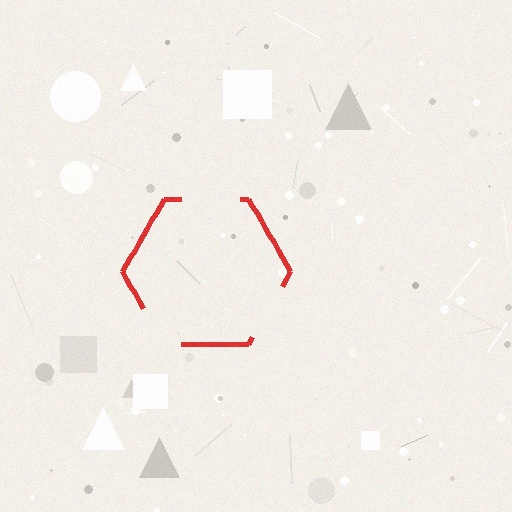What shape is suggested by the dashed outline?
The dashed outline suggests a hexagon.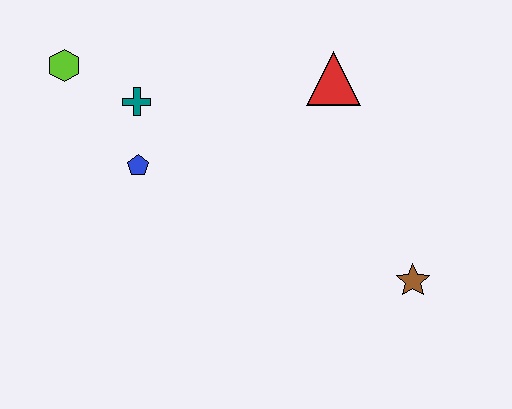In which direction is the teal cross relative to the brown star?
The teal cross is to the left of the brown star.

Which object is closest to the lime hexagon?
The teal cross is closest to the lime hexagon.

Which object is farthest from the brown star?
The lime hexagon is farthest from the brown star.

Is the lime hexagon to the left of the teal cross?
Yes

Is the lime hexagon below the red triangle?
No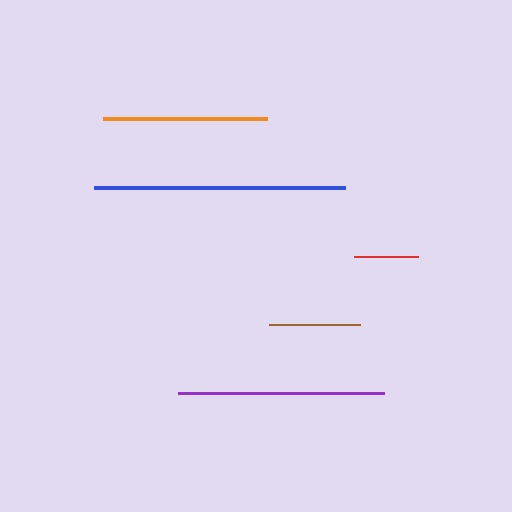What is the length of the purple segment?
The purple segment is approximately 206 pixels long.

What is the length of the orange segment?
The orange segment is approximately 164 pixels long.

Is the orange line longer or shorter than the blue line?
The blue line is longer than the orange line.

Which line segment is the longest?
The blue line is the longest at approximately 252 pixels.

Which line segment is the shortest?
The red line is the shortest at approximately 64 pixels.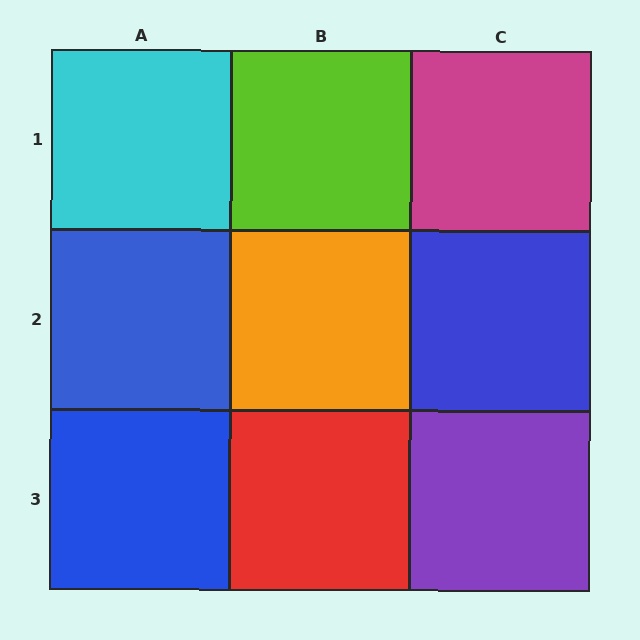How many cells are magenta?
1 cell is magenta.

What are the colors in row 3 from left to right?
Blue, red, purple.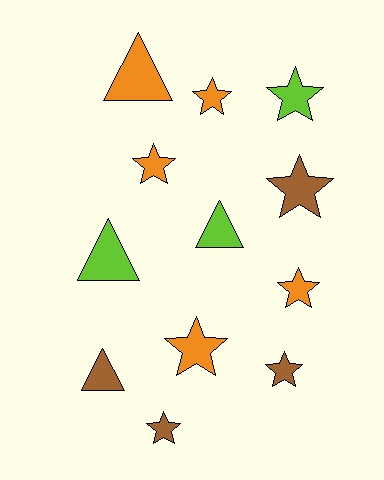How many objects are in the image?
There are 12 objects.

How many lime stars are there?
There is 1 lime star.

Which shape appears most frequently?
Star, with 8 objects.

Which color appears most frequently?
Orange, with 5 objects.